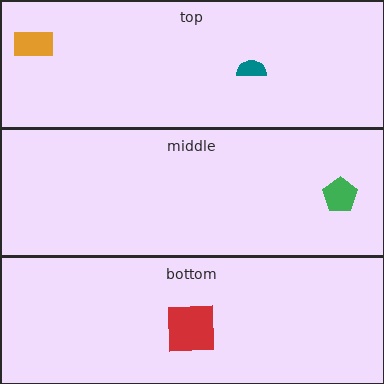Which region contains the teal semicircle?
The top region.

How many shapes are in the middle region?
1.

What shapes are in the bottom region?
The red square.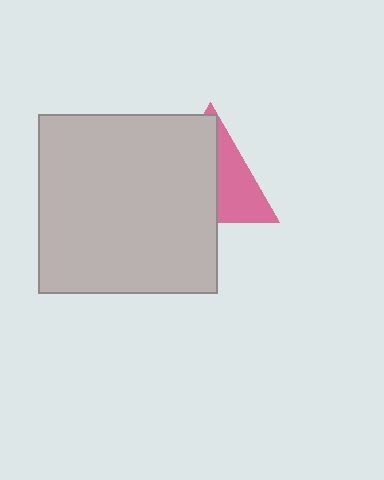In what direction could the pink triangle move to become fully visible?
The pink triangle could move right. That would shift it out from behind the light gray square entirely.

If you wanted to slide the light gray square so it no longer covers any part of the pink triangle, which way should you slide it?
Slide it left — that is the most direct way to separate the two shapes.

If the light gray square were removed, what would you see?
You would see the complete pink triangle.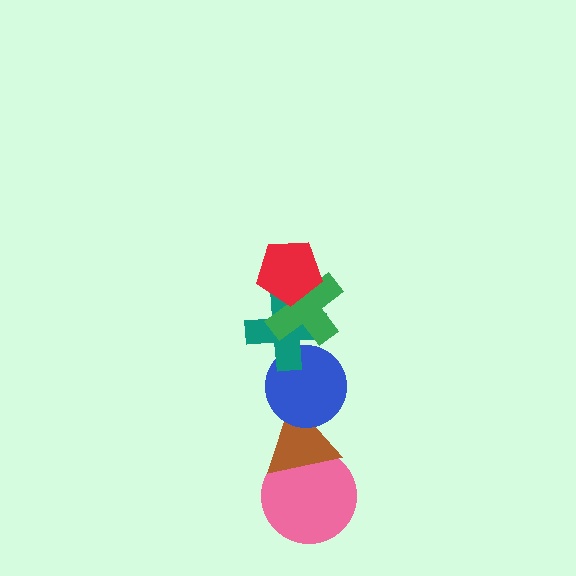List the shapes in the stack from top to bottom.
From top to bottom: the red pentagon, the green cross, the teal cross, the blue circle, the brown triangle, the pink circle.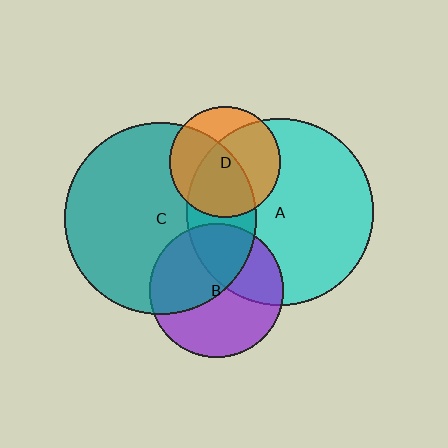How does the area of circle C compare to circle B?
Approximately 2.0 times.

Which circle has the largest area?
Circle C (teal).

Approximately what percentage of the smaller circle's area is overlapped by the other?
Approximately 35%.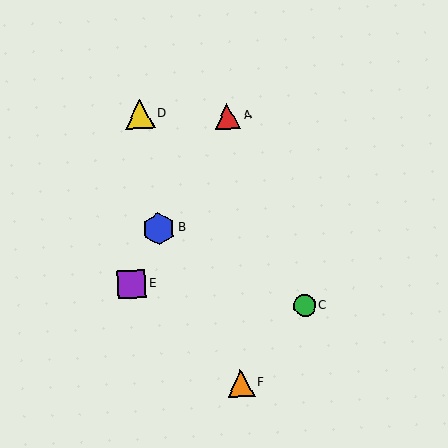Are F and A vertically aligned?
Yes, both are at x≈241.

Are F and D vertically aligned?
No, F is at x≈241 and D is at x≈140.